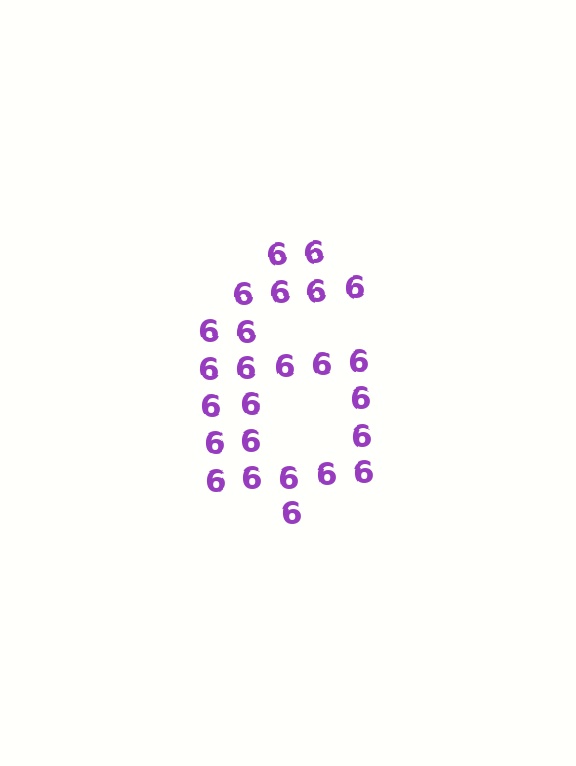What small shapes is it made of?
It is made of small digit 6's.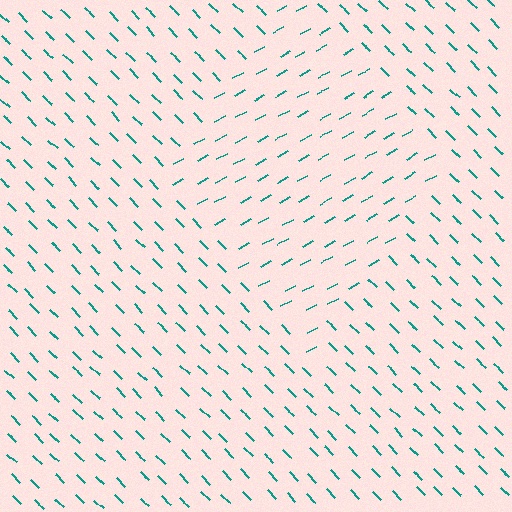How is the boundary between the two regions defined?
The boundary is defined purely by a change in line orientation (approximately 75 degrees difference). All lines are the same color and thickness.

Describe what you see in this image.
The image is filled with small teal line segments. A diamond region in the image has lines oriented differently from the surrounding lines, creating a visible texture boundary.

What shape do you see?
I see a diamond.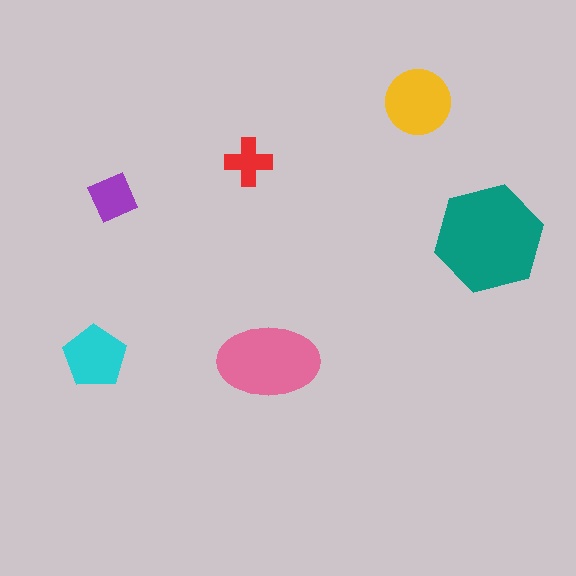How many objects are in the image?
There are 6 objects in the image.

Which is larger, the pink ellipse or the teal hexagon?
The teal hexagon.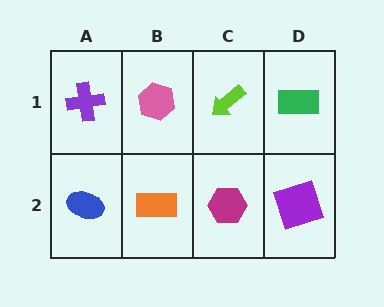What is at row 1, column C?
A lime arrow.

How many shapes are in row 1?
4 shapes.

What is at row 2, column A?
A blue ellipse.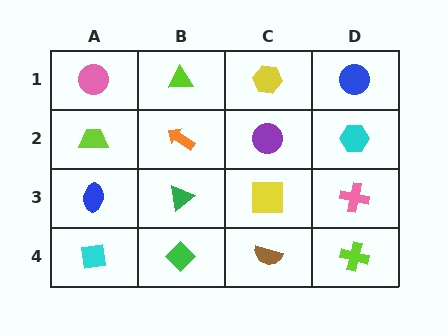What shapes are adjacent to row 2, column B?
A lime triangle (row 1, column B), a green triangle (row 3, column B), a lime trapezoid (row 2, column A), a purple circle (row 2, column C).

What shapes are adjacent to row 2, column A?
A pink circle (row 1, column A), a blue ellipse (row 3, column A), an orange arrow (row 2, column B).